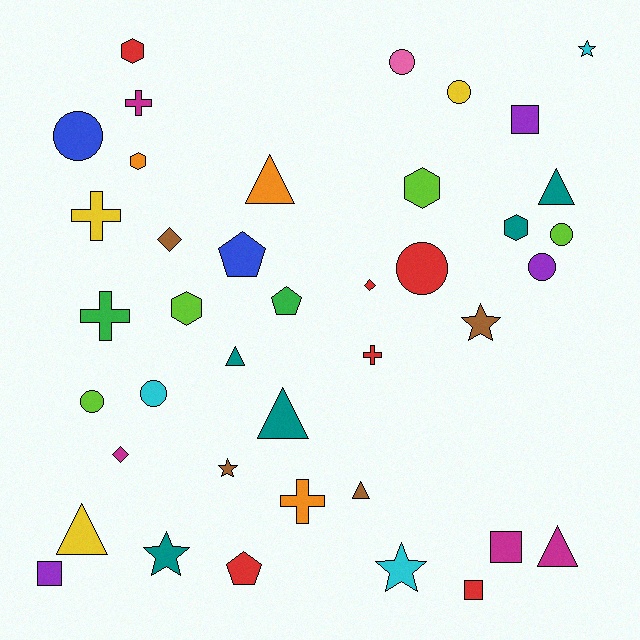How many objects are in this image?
There are 40 objects.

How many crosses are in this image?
There are 5 crosses.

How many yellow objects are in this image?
There are 3 yellow objects.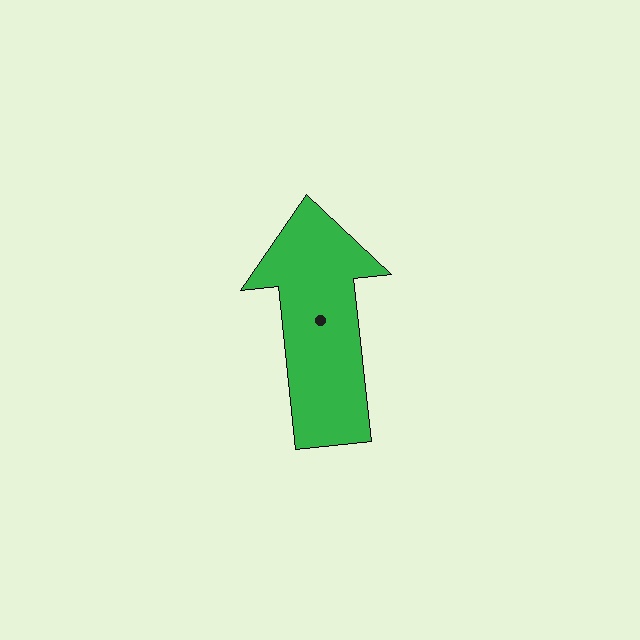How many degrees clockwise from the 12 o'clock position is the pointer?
Approximately 354 degrees.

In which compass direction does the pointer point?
North.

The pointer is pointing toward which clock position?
Roughly 12 o'clock.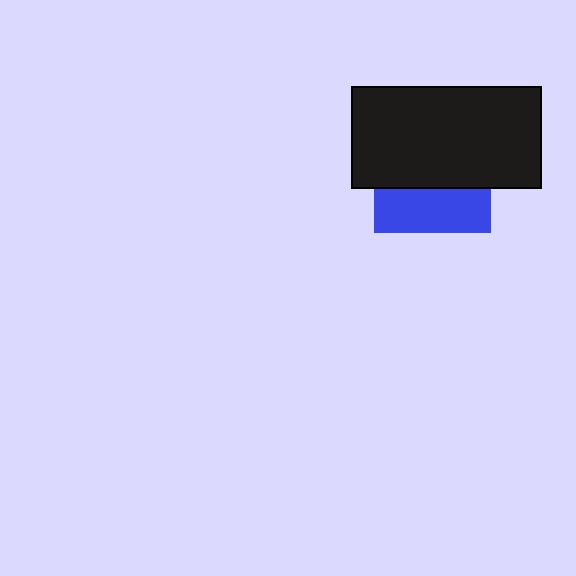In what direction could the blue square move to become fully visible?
The blue square could move down. That would shift it out from behind the black rectangle entirely.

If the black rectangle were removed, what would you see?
You would see the complete blue square.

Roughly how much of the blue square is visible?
A small part of it is visible (roughly 37%).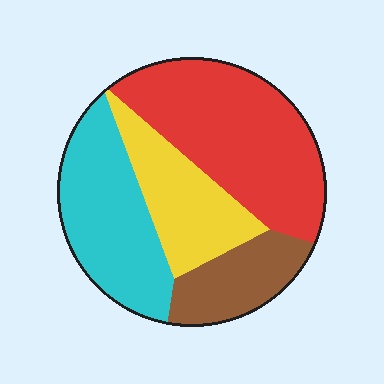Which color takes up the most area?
Red, at roughly 40%.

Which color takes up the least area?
Brown, at roughly 15%.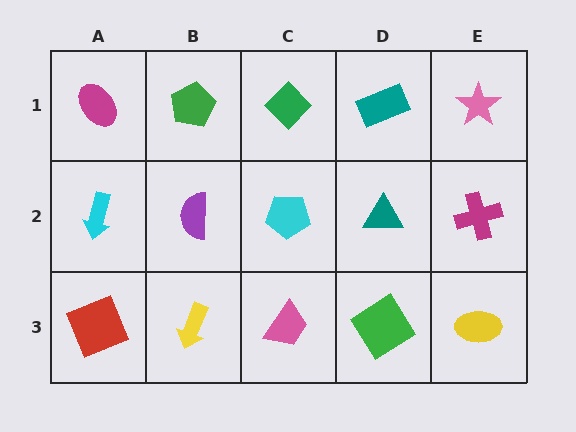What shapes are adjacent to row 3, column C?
A cyan pentagon (row 2, column C), a yellow arrow (row 3, column B), a green diamond (row 3, column D).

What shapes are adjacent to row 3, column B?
A purple semicircle (row 2, column B), a red square (row 3, column A), a pink trapezoid (row 3, column C).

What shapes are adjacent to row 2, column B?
A green pentagon (row 1, column B), a yellow arrow (row 3, column B), a cyan arrow (row 2, column A), a cyan pentagon (row 2, column C).